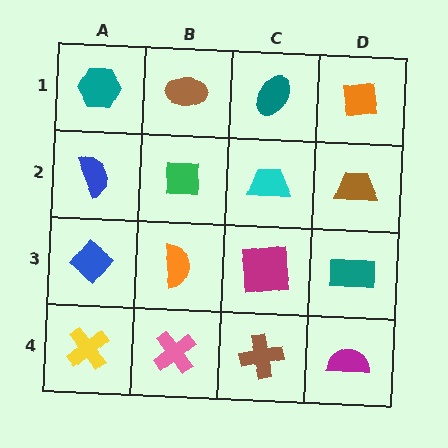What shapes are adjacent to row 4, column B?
An orange semicircle (row 3, column B), a yellow cross (row 4, column A), a brown cross (row 4, column C).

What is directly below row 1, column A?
A blue semicircle.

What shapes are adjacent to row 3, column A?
A blue semicircle (row 2, column A), a yellow cross (row 4, column A), an orange semicircle (row 3, column B).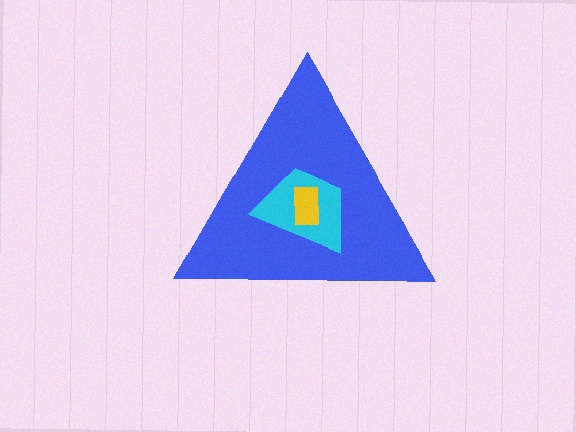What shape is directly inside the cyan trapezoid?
The yellow rectangle.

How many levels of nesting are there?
3.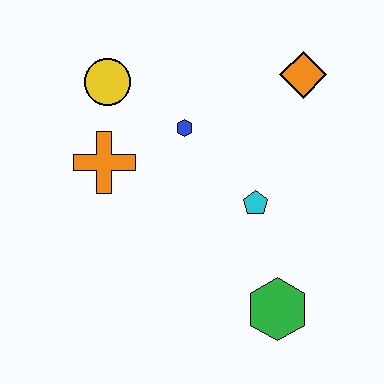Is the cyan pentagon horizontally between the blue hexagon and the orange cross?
No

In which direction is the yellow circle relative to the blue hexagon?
The yellow circle is to the left of the blue hexagon.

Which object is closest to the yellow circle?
The orange cross is closest to the yellow circle.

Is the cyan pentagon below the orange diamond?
Yes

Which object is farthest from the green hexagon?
The yellow circle is farthest from the green hexagon.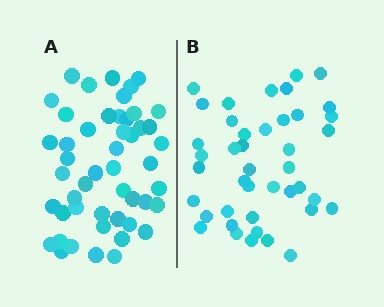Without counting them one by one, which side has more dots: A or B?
Region A (the left region) has more dots.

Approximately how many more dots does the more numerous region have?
Region A has roughly 8 or so more dots than region B.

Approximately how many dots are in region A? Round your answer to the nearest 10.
About 50 dots. (The exact count is 49, which rounds to 50.)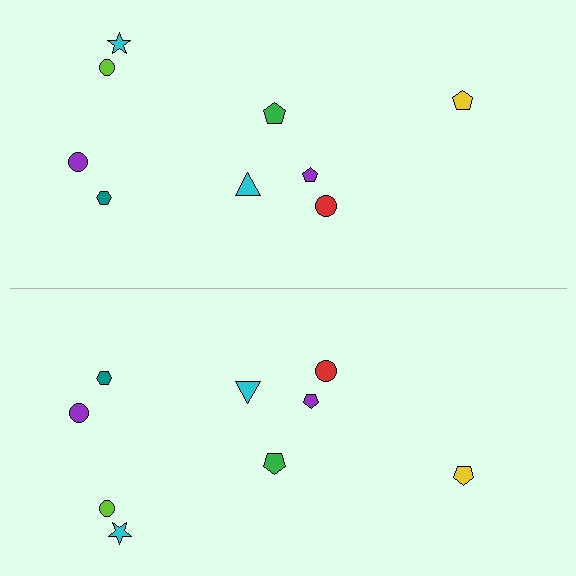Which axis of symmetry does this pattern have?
The pattern has a horizontal axis of symmetry running through the center of the image.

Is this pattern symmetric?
Yes, this pattern has bilateral (reflection) symmetry.